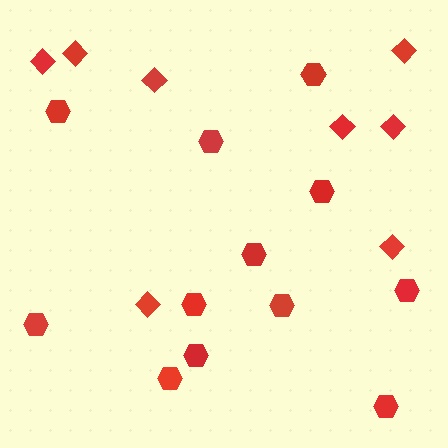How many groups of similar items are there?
There are 2 groups: one group of hexagons (12) and one group of diamonds (8).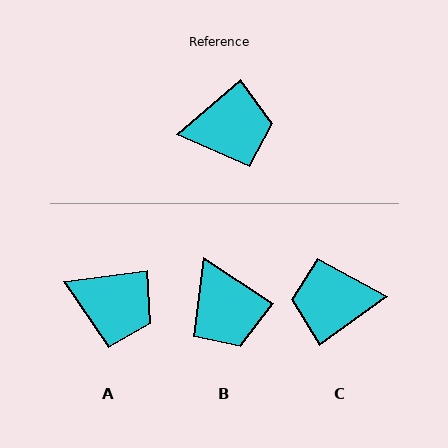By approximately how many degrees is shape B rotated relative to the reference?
Approximately 74 degrees clockwise.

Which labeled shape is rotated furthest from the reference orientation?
C, about 175 degrees away.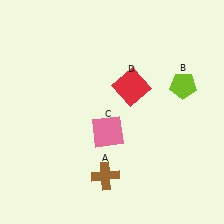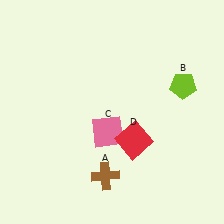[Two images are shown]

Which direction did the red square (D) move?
The red square (D) moved down.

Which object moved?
The red square (D) moved down.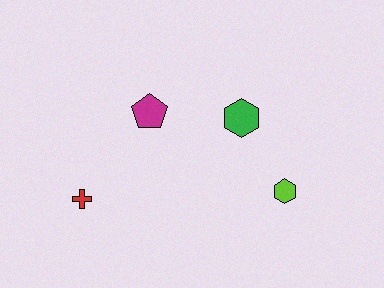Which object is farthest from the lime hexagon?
The red cross is farthest from the lime hexagon.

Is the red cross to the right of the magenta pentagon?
No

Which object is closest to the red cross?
The magenta pentagon is closest to the red cross.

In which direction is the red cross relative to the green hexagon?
The red cross is to the left of the green hexagon.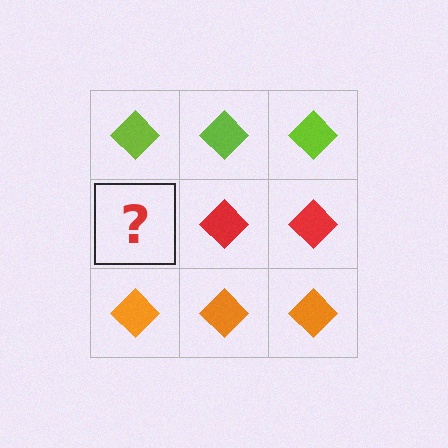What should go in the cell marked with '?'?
The missing cell should contain a red diamond.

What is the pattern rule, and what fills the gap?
The rule is that each row has a consistent color. The gap should be filled with a red diamond.